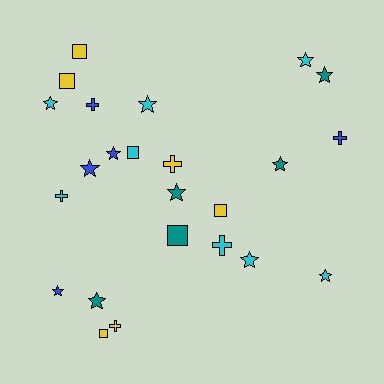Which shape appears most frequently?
Star, with 12 objects.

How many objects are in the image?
There are 24 objects.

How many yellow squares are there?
There are 4 yellow squares.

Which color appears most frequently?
Cyan, with 8 objects.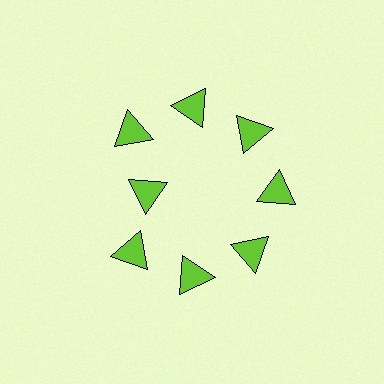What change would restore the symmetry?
The symmetry would be restored by moving it outward, back onto the ring so that all 8 triangles sit at equal angles and equal distance from the center.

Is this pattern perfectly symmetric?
No. The 8 lime triangles are arranged in a ring, but one element near the 9 o'clock position is pulled inward toward the center, breaking the 8-fold rotational symmetry.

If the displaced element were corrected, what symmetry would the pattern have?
It would have 8-fold rotational symmetry — the pattern would map onto itself every 45 degrees.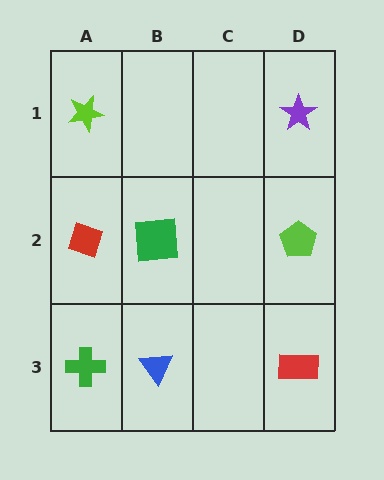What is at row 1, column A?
A lime star.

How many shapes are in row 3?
3 shapes.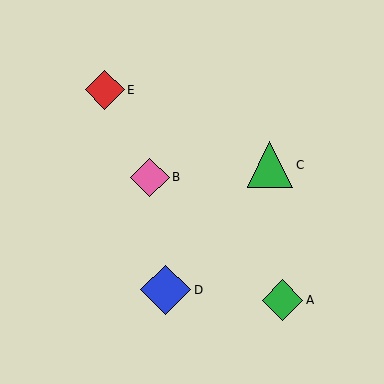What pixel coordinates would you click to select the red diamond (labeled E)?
Click at (105, 90) to select the red diamond E.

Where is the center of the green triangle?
The center of the green triangle is at (270, 165).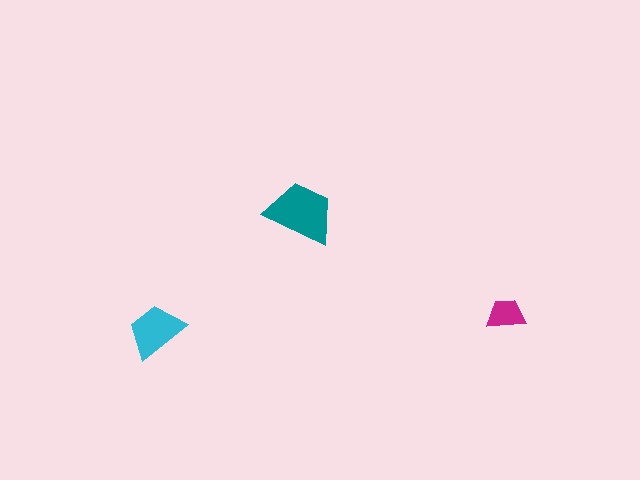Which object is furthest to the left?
The cyan trapezoid is leftmost.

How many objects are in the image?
There are 3 objects in the image.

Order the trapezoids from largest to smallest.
the teal one, the cyan one, the magenta one.